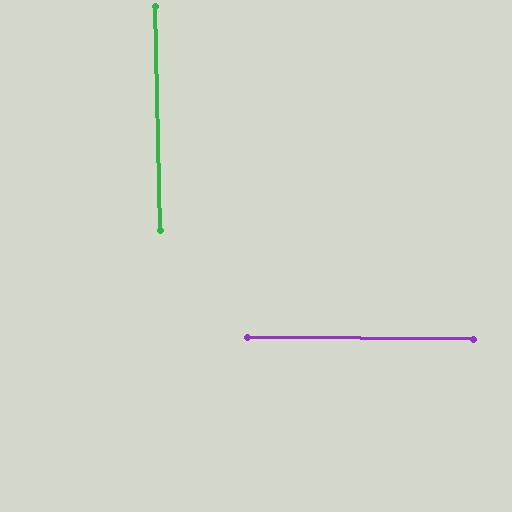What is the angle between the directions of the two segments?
Approximately 88 degrees.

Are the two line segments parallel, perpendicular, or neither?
Perpendicular — they meet at approximately 88°.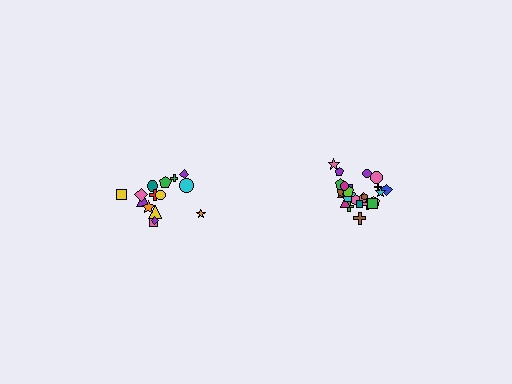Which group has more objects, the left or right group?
The right group.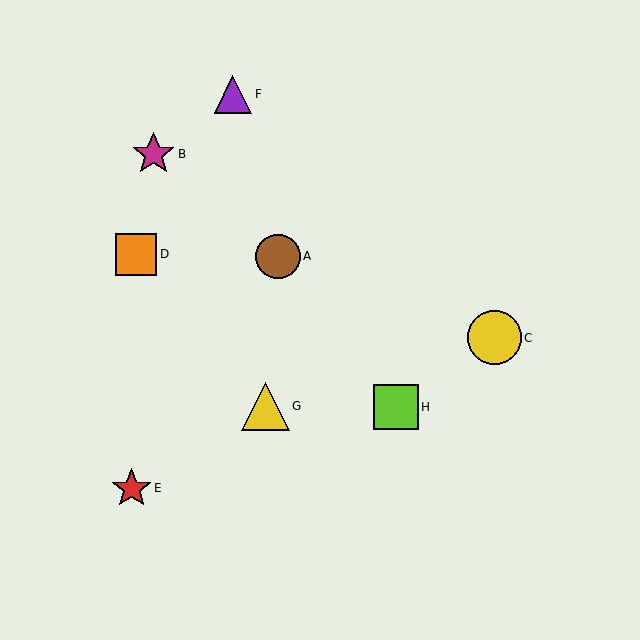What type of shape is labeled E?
Shape E is a red star.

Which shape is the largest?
The yellow circle (labeled C) is the largest.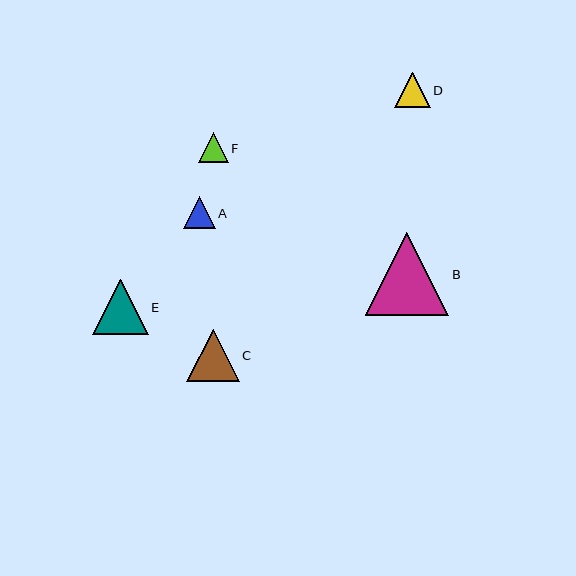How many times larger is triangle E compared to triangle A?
Triangle E is approximately 1.8 times the size of triangle A.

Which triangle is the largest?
Triangle B is the largest with a size of approximately 84 pixels.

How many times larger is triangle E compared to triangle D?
Triangle E is approximately 1.6 times the size of triangle D.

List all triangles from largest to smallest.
From largest to smallest: B, E, C, D, A, F.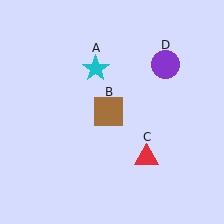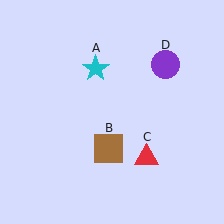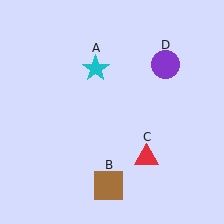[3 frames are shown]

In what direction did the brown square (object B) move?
The brown square (object B) moved down.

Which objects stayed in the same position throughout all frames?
Cyan star (object A) and red triangle (object C) and purple circle (object D) remained stationary.